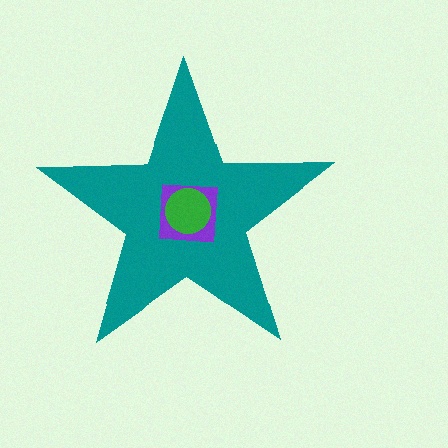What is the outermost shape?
The teal star.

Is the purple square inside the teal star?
Yes.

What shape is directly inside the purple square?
The green circle.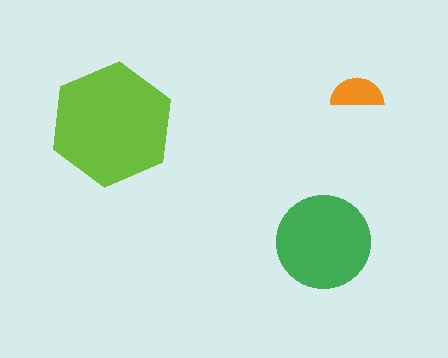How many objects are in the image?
There are 3 objects in the image.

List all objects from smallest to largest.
The orange semicircle, the green circle, the lime hexagon.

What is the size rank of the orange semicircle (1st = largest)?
3rd.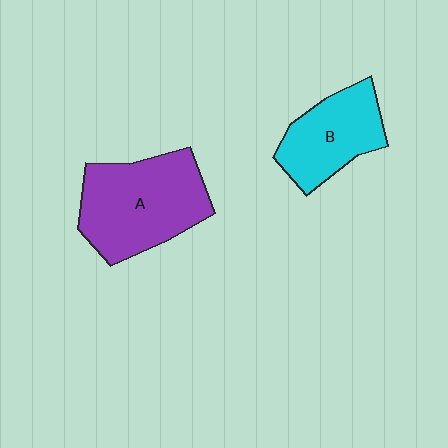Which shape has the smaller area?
Shape B (cyan).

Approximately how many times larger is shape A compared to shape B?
Approximately 1.5 times.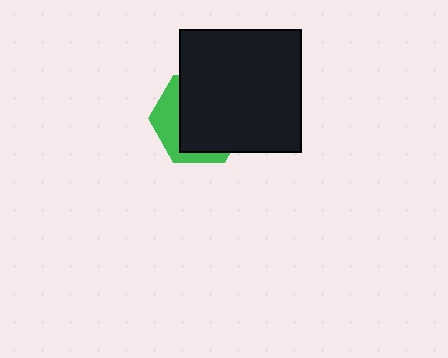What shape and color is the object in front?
The object in front is a black square.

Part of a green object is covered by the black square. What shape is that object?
It is a hexagon.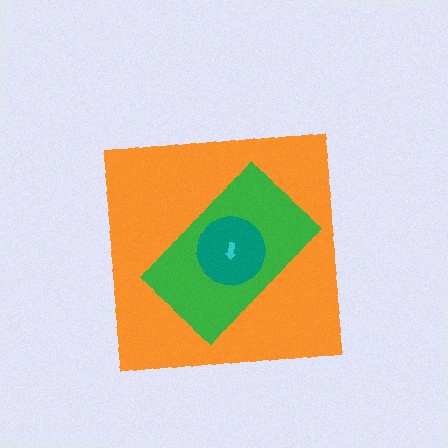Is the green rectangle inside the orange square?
Yes.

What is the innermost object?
The cyan arrow.